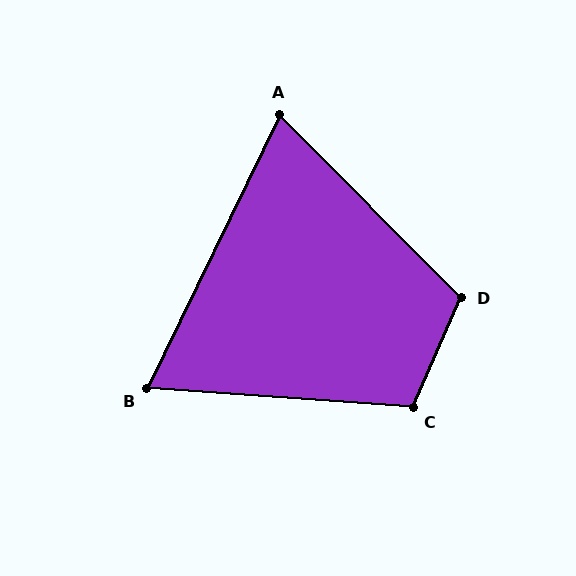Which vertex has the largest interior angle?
D, at approximately 112 degrees.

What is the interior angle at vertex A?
Approximately 71 degrees (acute).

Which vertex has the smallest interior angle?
B, at approximately 68 degrees.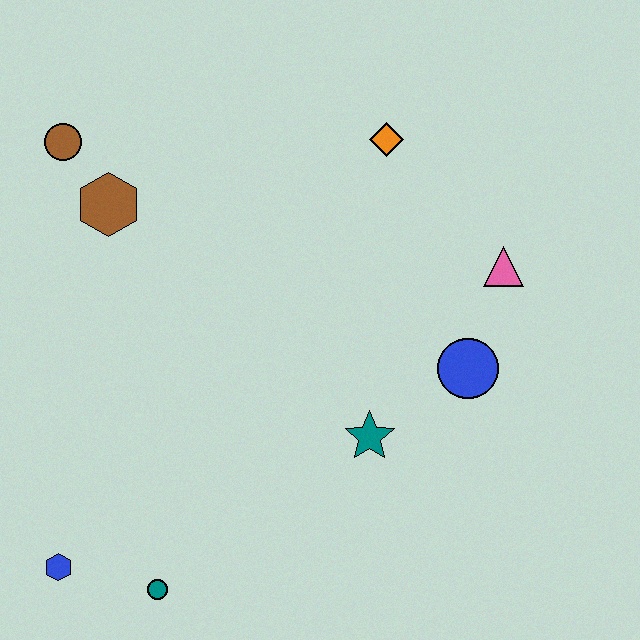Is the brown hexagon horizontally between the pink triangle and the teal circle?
No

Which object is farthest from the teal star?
The brown circle is farthest from the teal star.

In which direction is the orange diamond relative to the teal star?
The orange diamond is above the teal star.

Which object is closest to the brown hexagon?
The brown circle is closest to the brown hexagon.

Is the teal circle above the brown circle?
No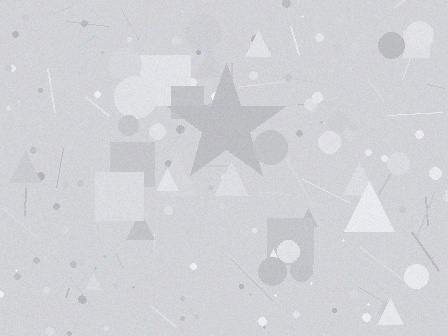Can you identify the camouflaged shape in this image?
The camouflaged shape is a star.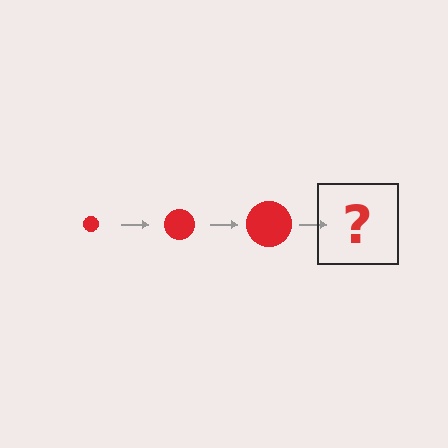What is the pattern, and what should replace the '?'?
The pattern is that the circle gets progressively larger each step. The '?' should be a red circle, larger than the previous one.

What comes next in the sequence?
The next element should be a red circle, larger than the previous one.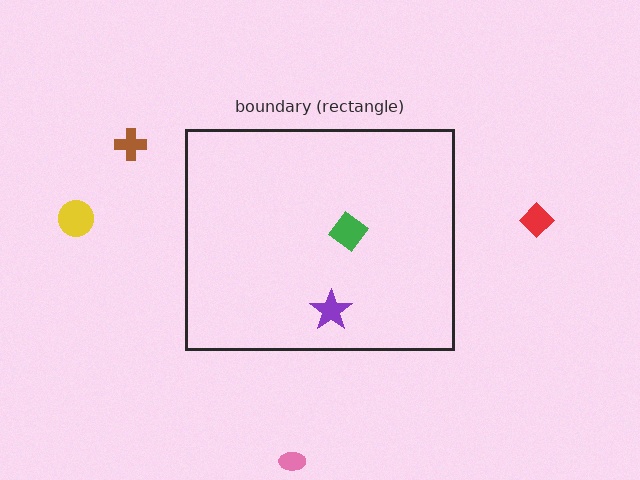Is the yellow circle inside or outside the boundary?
Outside.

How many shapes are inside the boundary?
2 inside, 4 outside.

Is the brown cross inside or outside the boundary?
Outside.